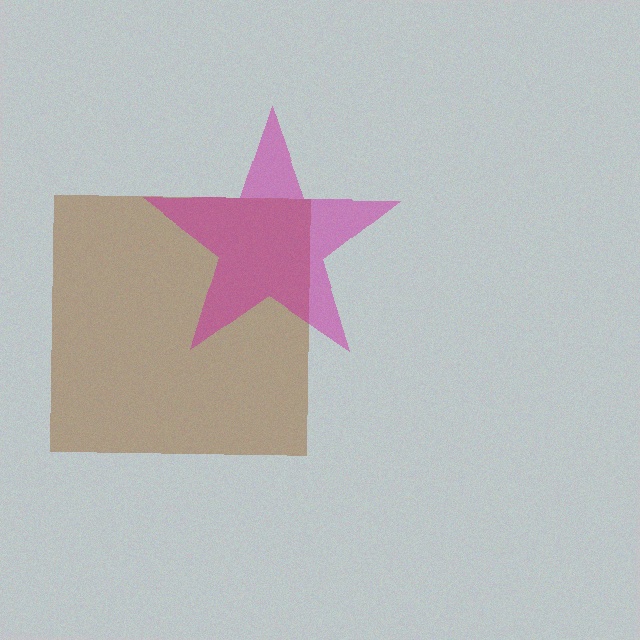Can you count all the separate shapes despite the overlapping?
Yes, there are 2 separate shapes.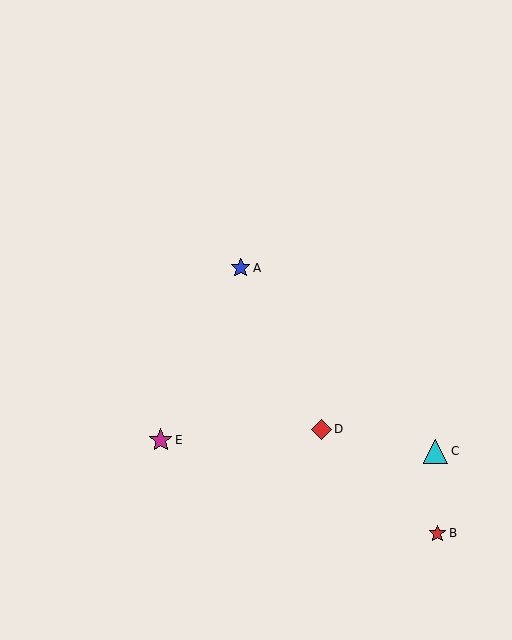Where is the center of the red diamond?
The center of the red diamond is at (321, 429).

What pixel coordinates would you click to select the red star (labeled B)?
Click at (437, 533) to select the red star B.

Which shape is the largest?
The cyan triangle (labeled C) is the largest.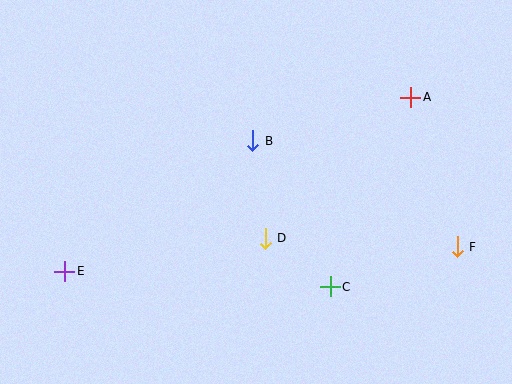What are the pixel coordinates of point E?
Point E is at (65, 271).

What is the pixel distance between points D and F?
The distance between D and F is 192 pixels.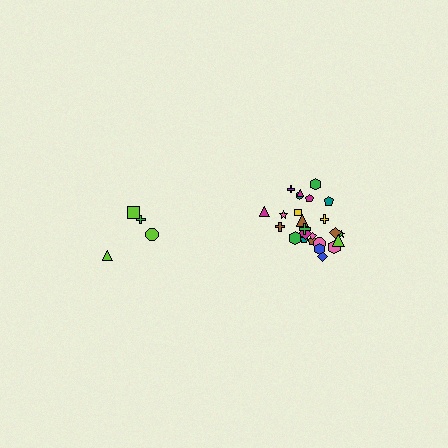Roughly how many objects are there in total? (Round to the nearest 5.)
Roughly 30 objects in total.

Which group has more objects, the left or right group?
The right group.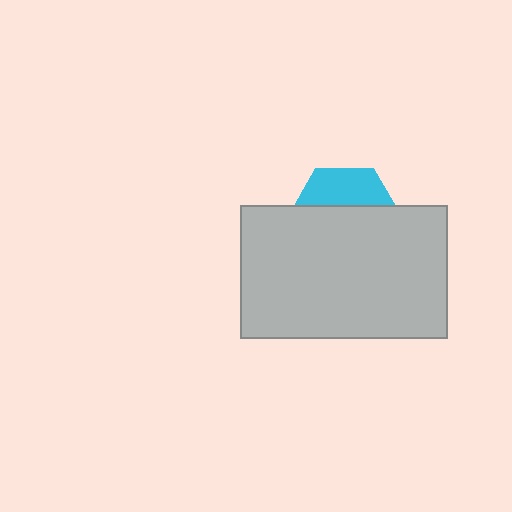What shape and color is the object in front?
The object in front is a light gray rectangle.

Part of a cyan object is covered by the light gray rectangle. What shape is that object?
It is a hexagon.